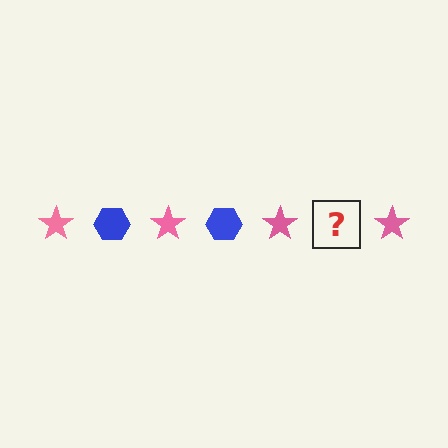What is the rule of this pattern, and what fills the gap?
The rule is that the pattern alternates between pink star and blue hexagon. The gap should be filled with a blue hexagon.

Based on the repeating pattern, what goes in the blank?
The blank should be a blue hexagon.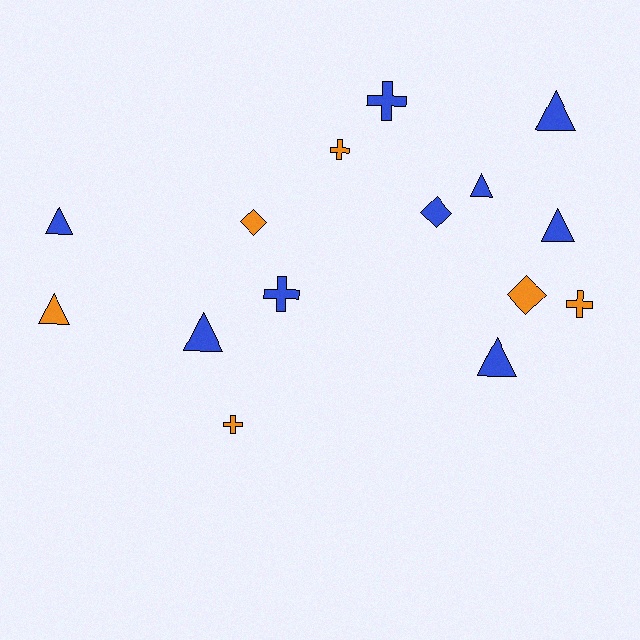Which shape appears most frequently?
Triangle, with 7 objects.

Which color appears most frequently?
Blue, with 9 objects.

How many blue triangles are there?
There are 6 blue triangles.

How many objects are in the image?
There are 15 objects.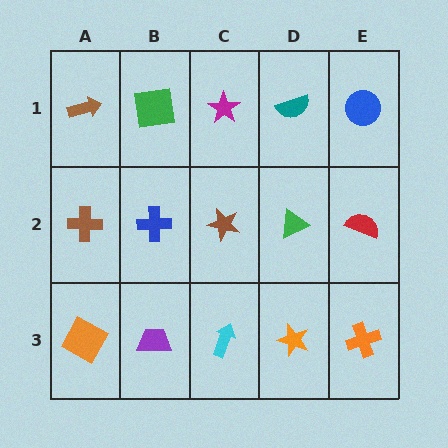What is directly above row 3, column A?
A brown cross.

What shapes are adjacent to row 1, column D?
A green triangle (row 2, column D), a magenta star (row 1, column C), a blue circle (row 1, column E).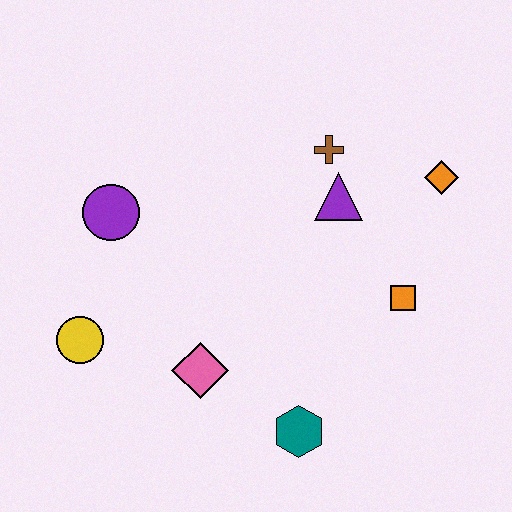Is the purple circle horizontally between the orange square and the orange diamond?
No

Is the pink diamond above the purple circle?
No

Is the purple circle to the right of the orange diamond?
No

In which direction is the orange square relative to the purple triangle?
The orange square is below the purple triangle.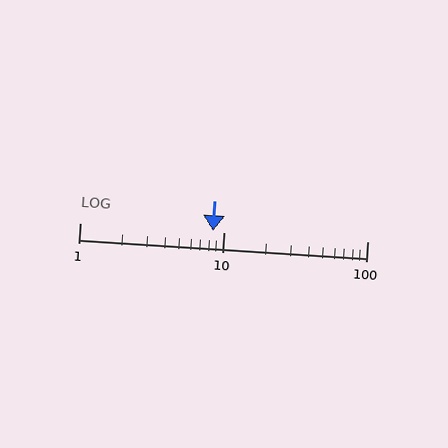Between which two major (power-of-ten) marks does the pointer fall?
The pointer is between 1 and 10.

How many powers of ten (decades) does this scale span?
The scale spans 2 decades, from 1 to 100.